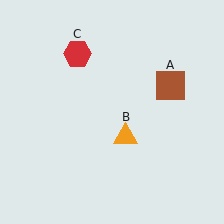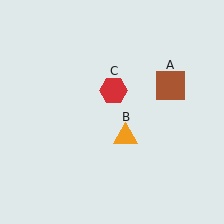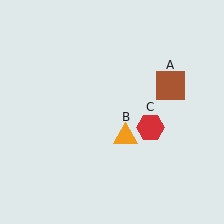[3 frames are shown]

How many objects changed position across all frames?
1 object changed position: red hexagon (object C).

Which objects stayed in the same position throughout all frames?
Brown square (object A) and orange triangle (object B) remained stationary.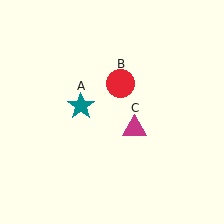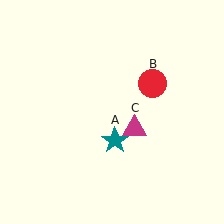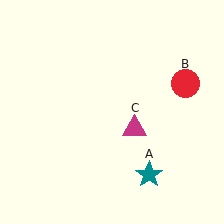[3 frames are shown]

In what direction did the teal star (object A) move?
The teal star (object A) moved down and to the right.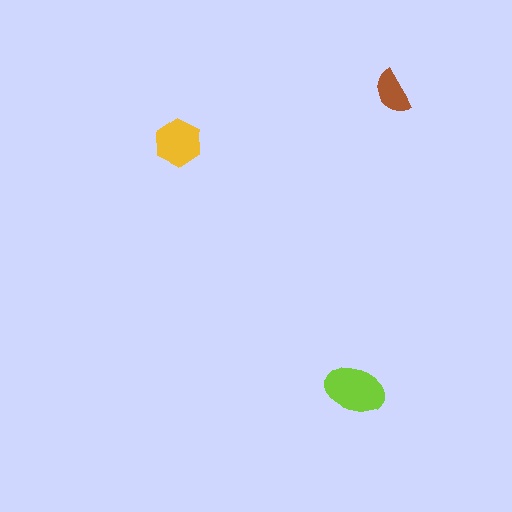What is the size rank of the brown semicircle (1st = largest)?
3rd.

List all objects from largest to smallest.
The lime ellipse, the yellow hexagon, the brown semicircle.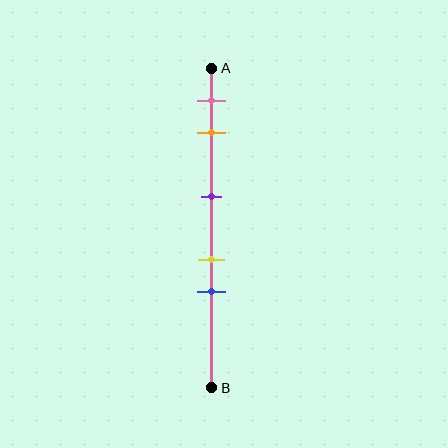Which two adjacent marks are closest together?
The yellow and blue marks are the closest adjacent pair.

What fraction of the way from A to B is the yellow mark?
The yellow mark is approximately 60% (0.6) of the way from A to B.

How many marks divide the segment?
There are 5 marks dividing the segment.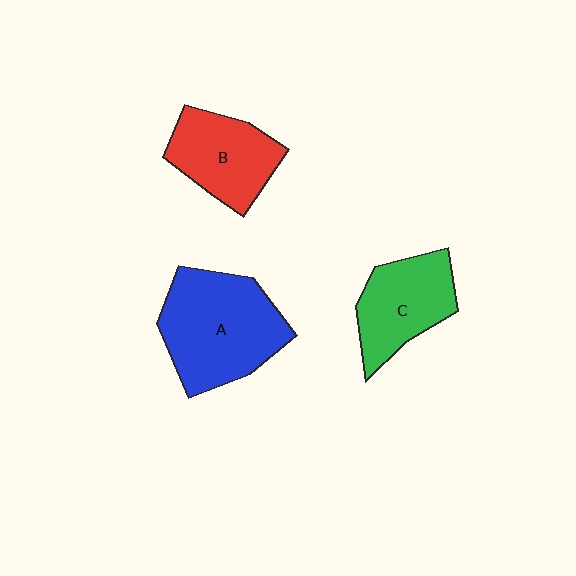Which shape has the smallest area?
Shape B (red).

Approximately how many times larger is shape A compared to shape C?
Approximately 1.5 times.